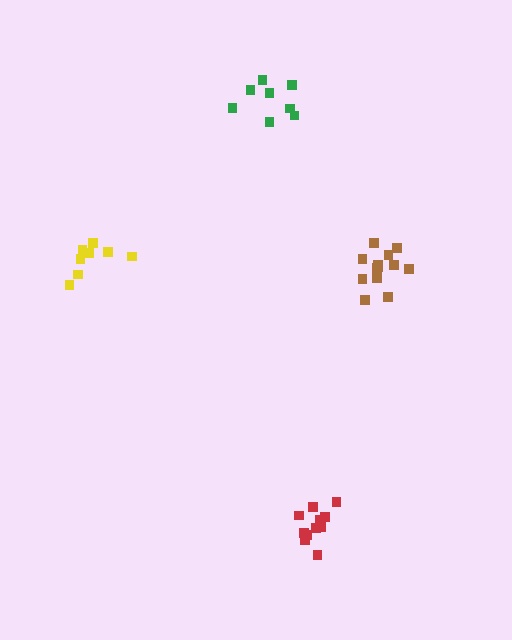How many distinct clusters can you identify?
There are 4 distinct clusters.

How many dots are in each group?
Group 1: 8 dots, Group 2: 8 dots, Group 3: 14 dots, Group 4: 11 dots (41 total).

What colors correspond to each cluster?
The clusters are colored: green, yellow, brown, red.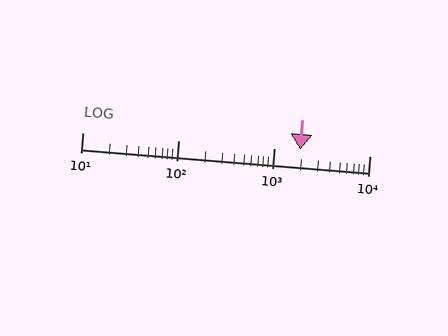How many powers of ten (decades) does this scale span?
The scale spans 3 decades, from 10 to 10000.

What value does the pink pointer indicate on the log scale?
The pointer indicates approximately 1900.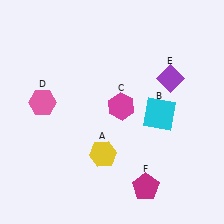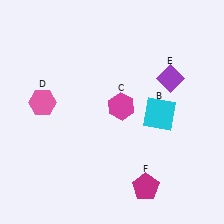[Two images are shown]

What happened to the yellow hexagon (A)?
The yellow hexagon (A) was removed in Image 2. It was in the bottom-left area of Image 1.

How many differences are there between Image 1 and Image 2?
There is 1 difference between the two images.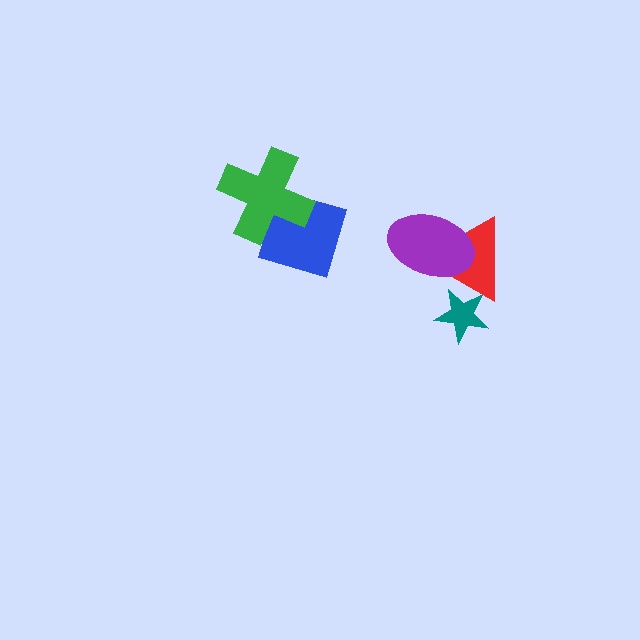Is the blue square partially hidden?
Yes, it is partially covered by another shape.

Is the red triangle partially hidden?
Yes, it is partially covered by another shape.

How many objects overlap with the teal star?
1 object overlaps with the teal star.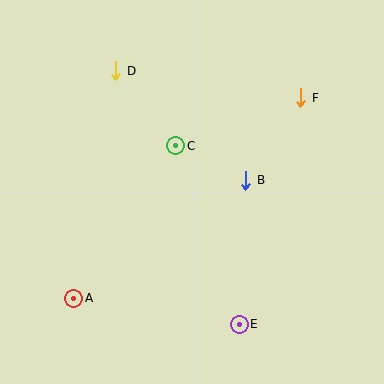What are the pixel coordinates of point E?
Point E is at (239, 324).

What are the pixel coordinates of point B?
Point B is at (246, 180).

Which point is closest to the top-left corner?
Point D is closest to the top-left corner.